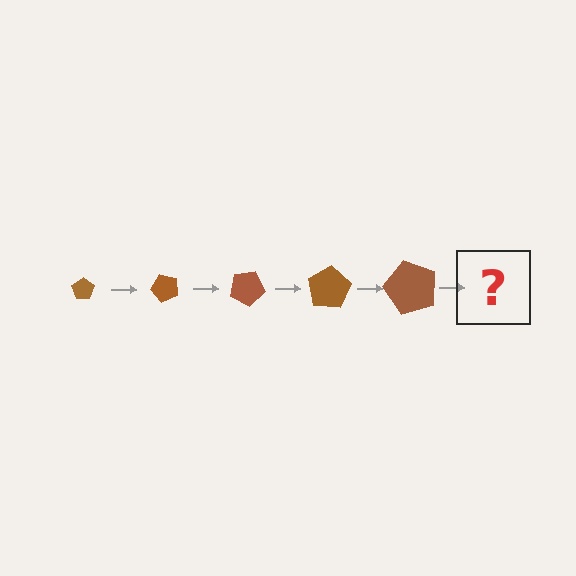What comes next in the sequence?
The next element should be a pentagon, larger than the previous one and rotated 250 degrees from the start.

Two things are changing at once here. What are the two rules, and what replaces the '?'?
The two rules are that the pentagon grows larger each step and it rotates 50 degrees each step. The '?' should be a pentagon, larger than the previous one and rotated 250 degrees from the start.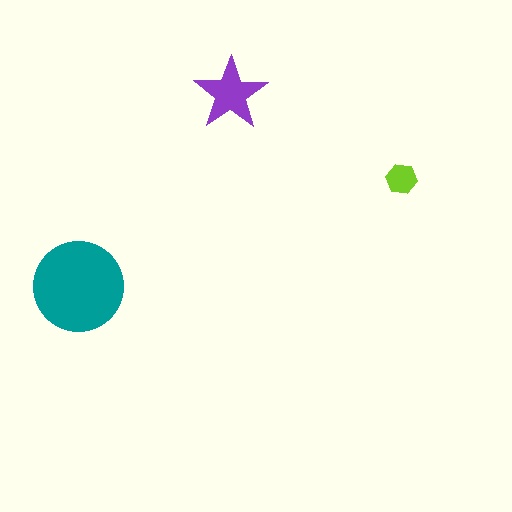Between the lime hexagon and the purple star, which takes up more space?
The purple star.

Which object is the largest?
The teal circle.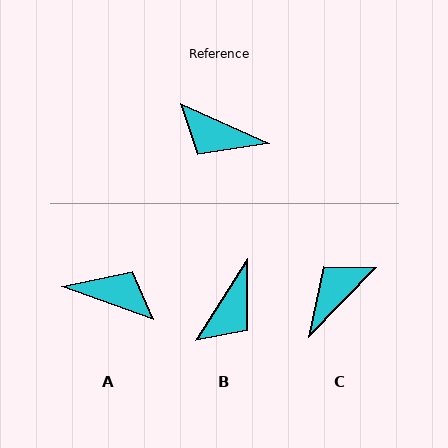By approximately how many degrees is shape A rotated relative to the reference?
Approximately 176 degrees clockwise.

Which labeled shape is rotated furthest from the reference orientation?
A, about 176 degrees away.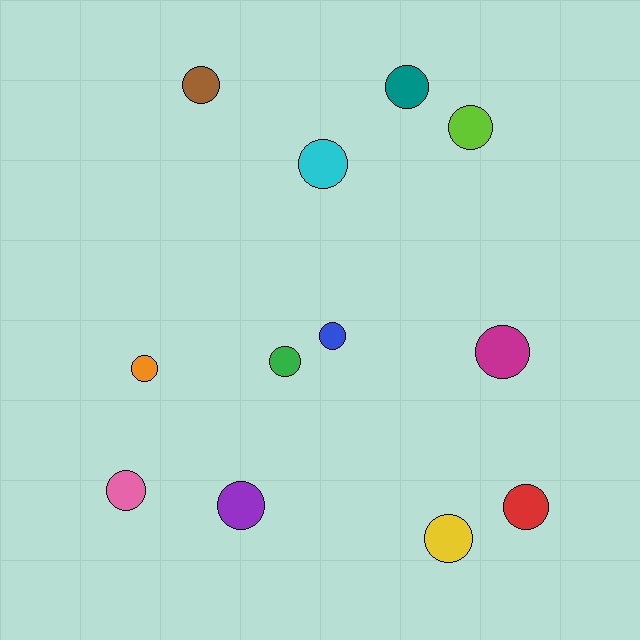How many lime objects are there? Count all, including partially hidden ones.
There is 1 lime object.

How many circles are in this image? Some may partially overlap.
There are 12 circles.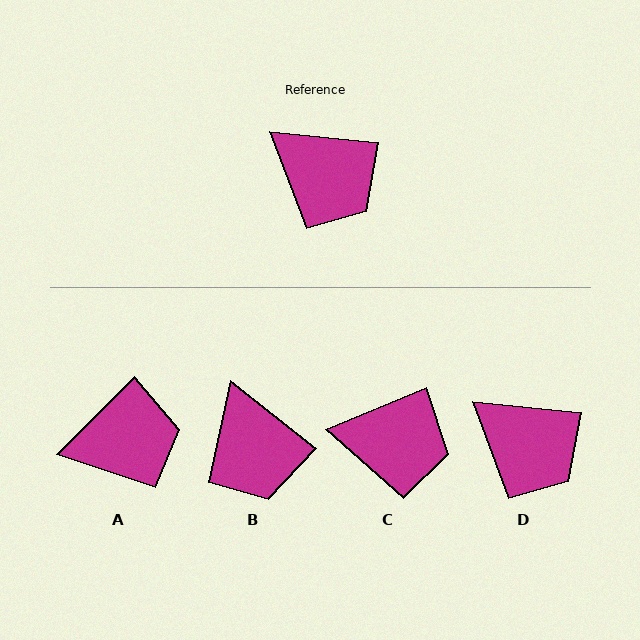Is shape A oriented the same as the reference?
No, it is off by about 51 degrees.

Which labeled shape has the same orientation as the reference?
D.